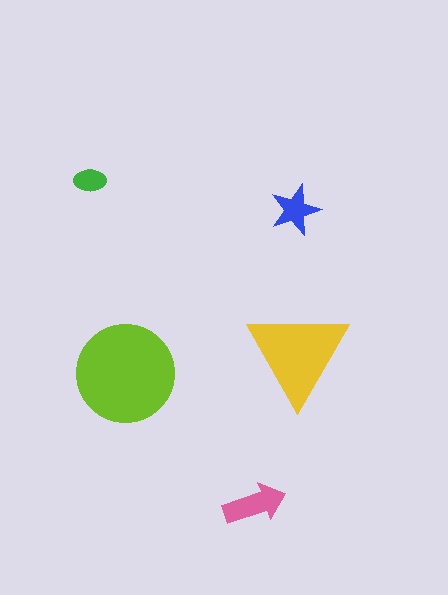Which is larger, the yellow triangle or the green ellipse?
The yellow triangle.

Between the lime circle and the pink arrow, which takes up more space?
The lime circle.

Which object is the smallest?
The green ellipse.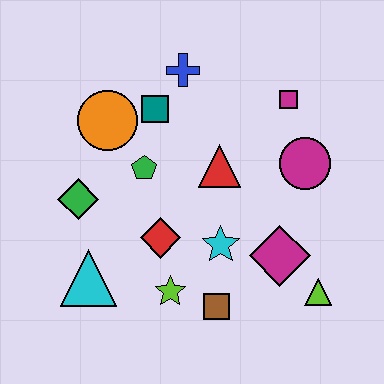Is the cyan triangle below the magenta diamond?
Yes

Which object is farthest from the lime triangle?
The orange circle is farthest from the lime triangle.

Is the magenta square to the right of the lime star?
Yes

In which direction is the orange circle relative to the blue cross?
The orange circle is to the left of the blue cross.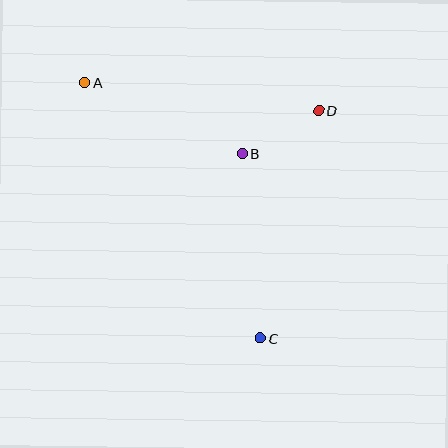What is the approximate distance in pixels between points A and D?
The distance between A and D is approximately 236 pixels.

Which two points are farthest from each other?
Points A and C are farthest from each other.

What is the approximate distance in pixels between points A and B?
The distance between A and B is approximately 173 pixels.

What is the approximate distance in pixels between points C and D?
The distance between C and D is approximately 235 pixels.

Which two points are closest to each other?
Points B and D are closest to each other.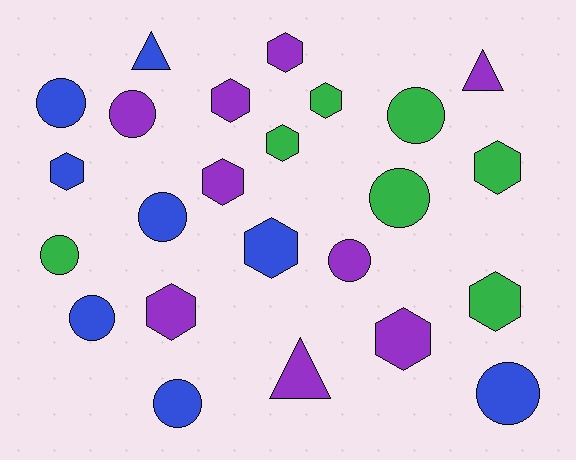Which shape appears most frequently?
Hexagon, with 11 objects.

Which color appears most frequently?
Purple, with 9 objects.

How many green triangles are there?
There are no green triangles.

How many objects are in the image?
There are 24 objects.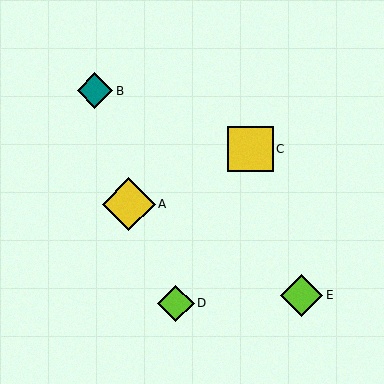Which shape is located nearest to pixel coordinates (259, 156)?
The yellow square (labeled C) at (250, 149) is nearest to that location.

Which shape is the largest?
The yellow diamond (labeled A) is the largest.